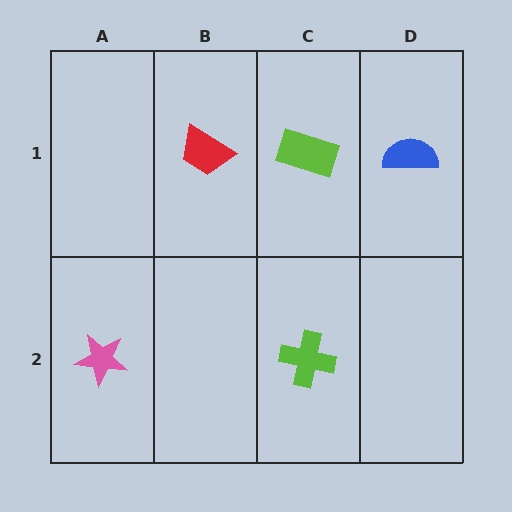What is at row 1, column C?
A lime rectangle.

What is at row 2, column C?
A lime cross.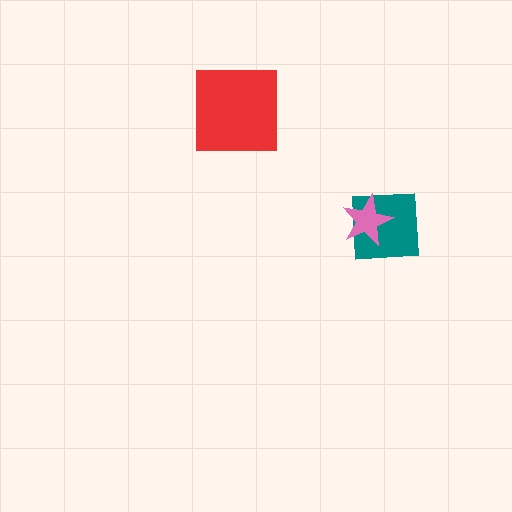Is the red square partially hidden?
No, no other shape covers it.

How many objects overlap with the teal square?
1 object overlaps with the teal square.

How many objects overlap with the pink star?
1 object overlaps with the pink star.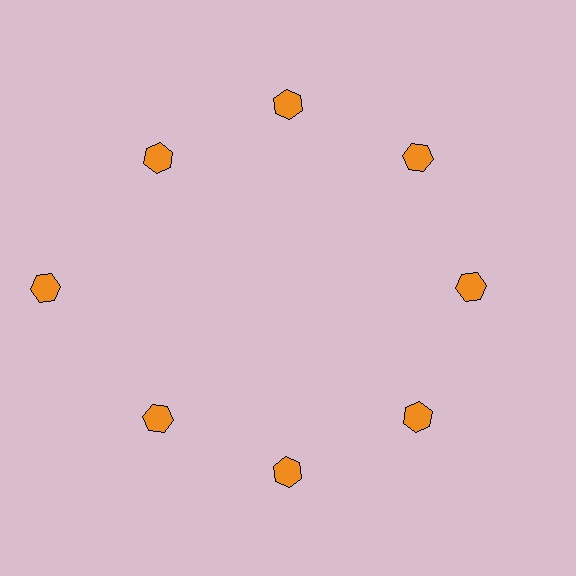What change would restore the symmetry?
The symmetry would be restored by moving it inward, back onto the ring so that all 8 hexagons sit at equal angles and equal distance from the center.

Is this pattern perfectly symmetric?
No. The 8 orange hexagons are arranged in a ring, but one element near the 9 o'clock position is pushed outward from the center, breaking the 8-fold rotational symmetry.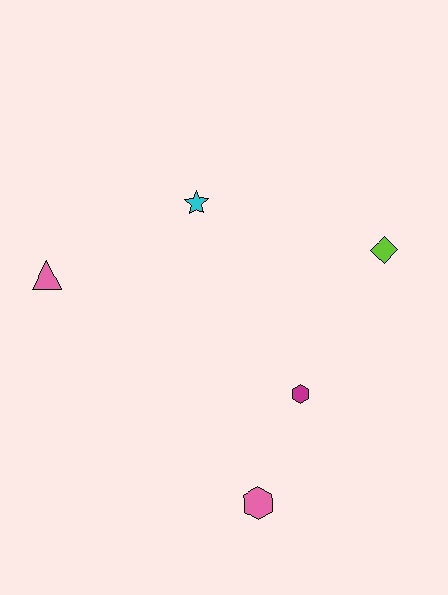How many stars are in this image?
There is 1 star.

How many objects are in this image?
There are 5 objects.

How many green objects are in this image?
There are no green objects.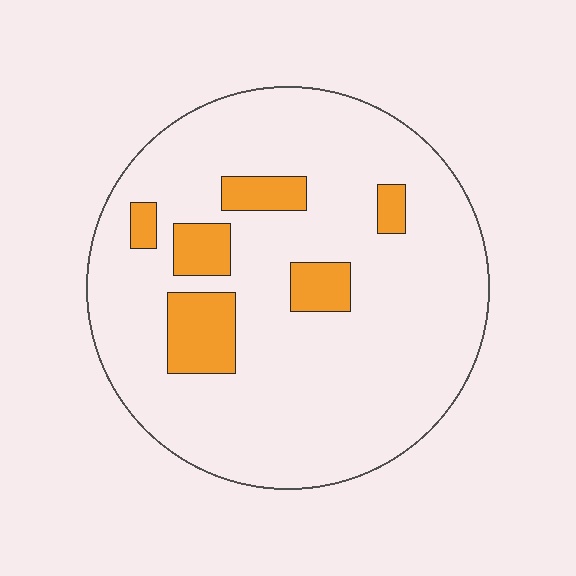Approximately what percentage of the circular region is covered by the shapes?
Approximately 15%.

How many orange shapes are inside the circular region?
6.